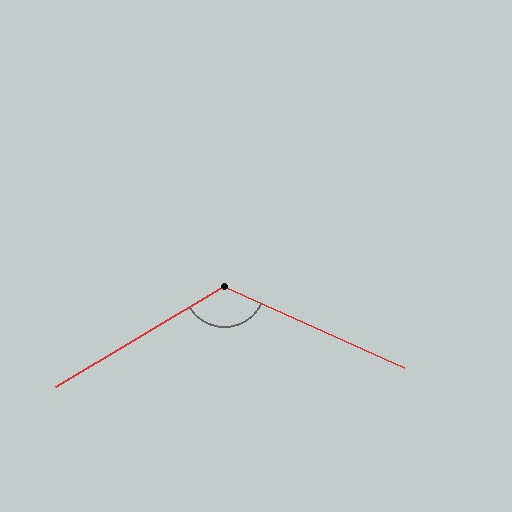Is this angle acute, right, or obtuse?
It is obtuse.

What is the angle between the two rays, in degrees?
Approximately 125 degrees.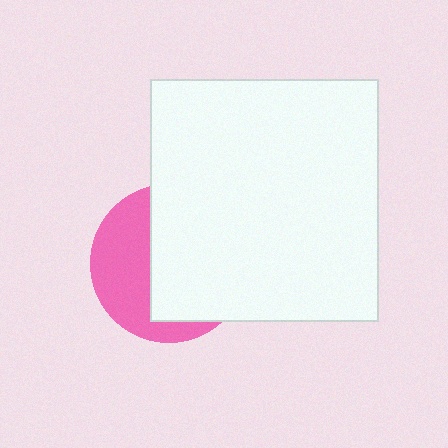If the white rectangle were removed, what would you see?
You would see the complete pink circle.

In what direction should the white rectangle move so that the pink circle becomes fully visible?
The white rectangle should move right. That is the shortest direction to clear the overlap and leave the pink circle fully visible.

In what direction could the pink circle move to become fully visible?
The pink circle could move left. That would shift it out from behind the white rectangle entirely.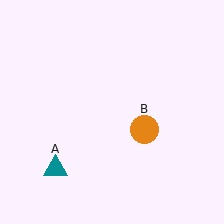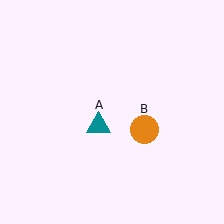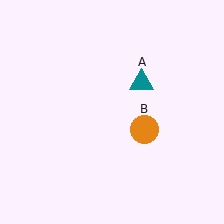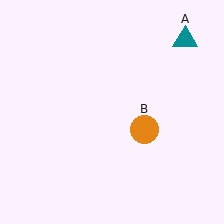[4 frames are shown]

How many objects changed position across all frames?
1 object changed position: teal triangle (object A).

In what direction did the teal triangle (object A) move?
The teal triangle (object A) moved up and to the right.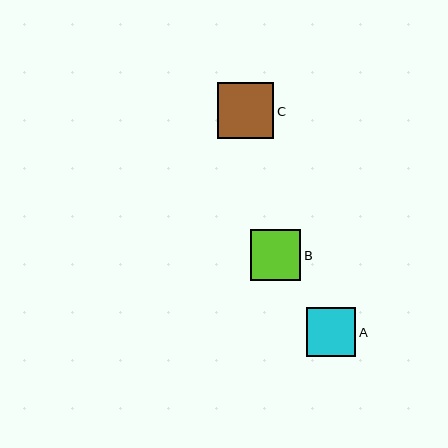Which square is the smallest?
Square A is the smallest with a size of approximately 49 pixels.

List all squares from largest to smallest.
From largest to smallest: C, B, A.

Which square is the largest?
Square C is the largest with a size of approximately 56 pixels.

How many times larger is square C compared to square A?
Square C is approximately 1.1 times the size of square A.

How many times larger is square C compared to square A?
Square C is approximately 1.1 times the size of square A.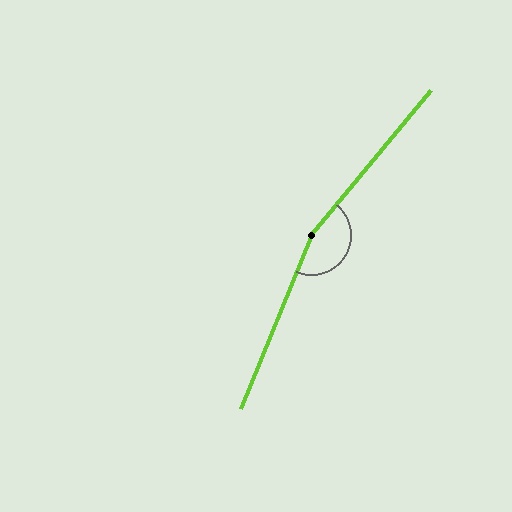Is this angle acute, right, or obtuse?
It is obtuse.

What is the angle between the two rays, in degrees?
Approximately 163 degrees.